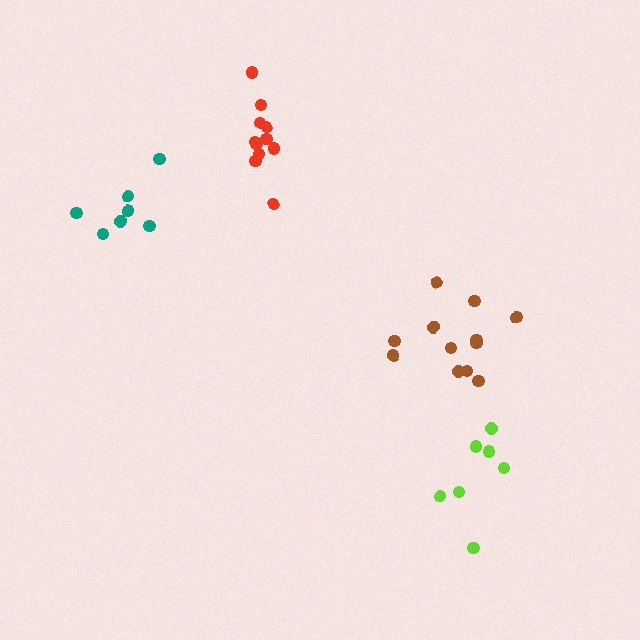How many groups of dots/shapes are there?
There are 4 groups.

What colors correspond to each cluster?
The clusters are colored: red, lime, brown, teal.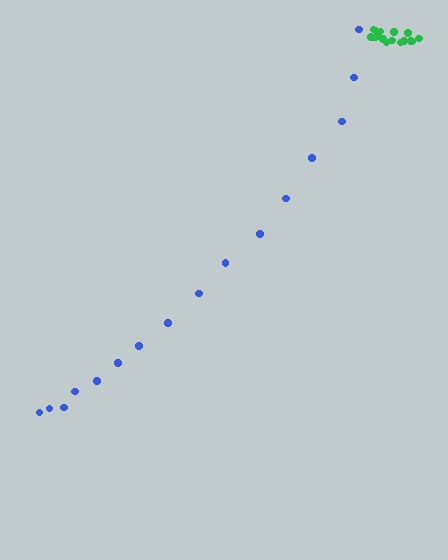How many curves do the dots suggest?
There are 2 distinct paths.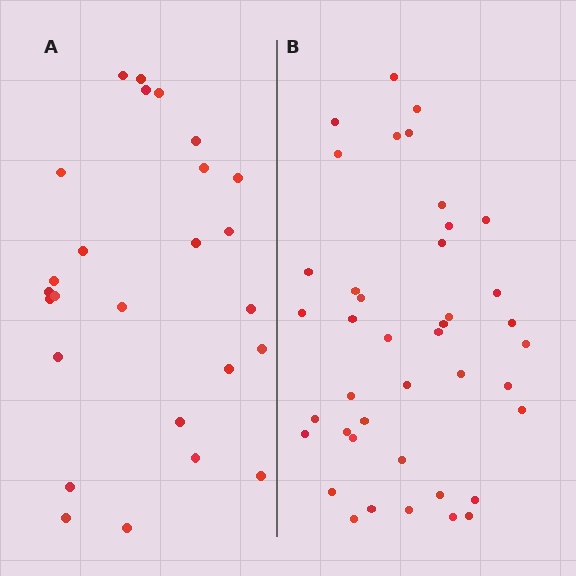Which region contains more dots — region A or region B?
Region B (the right region) has more dots.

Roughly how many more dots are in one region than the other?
Region B has approximately 15 more dots than region A.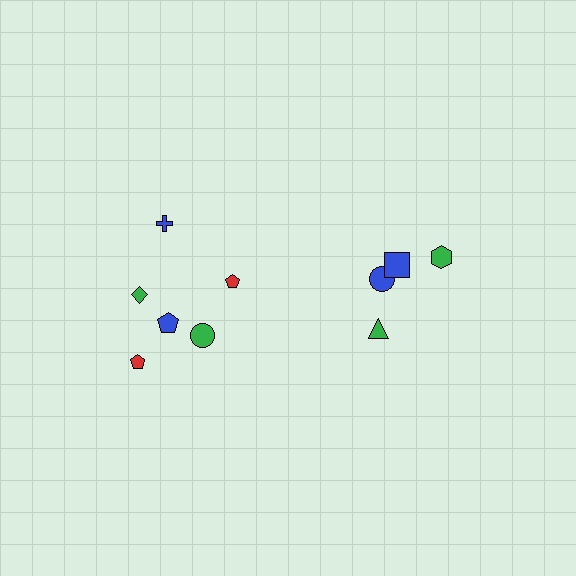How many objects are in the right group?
There are 4 objects.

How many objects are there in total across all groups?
There are 10 objects.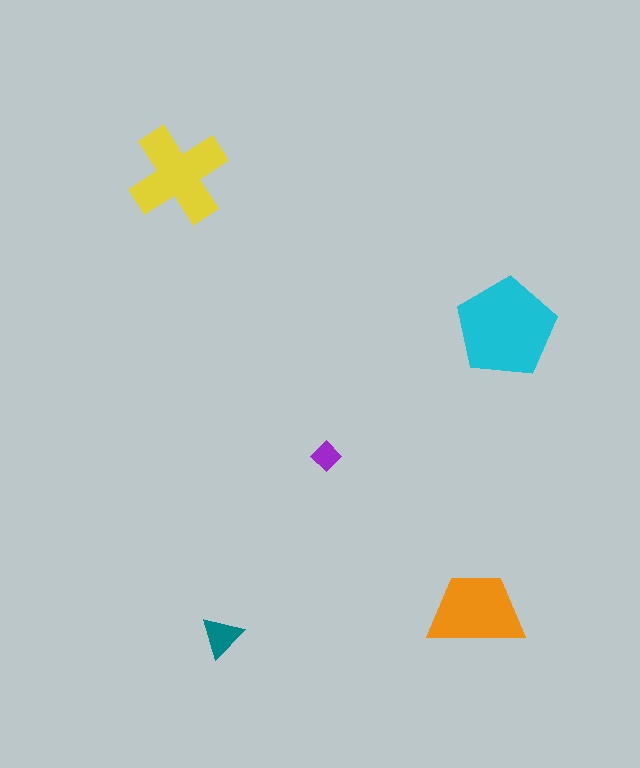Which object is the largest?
The cyan pentagon.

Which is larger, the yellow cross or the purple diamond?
The yellow cross.